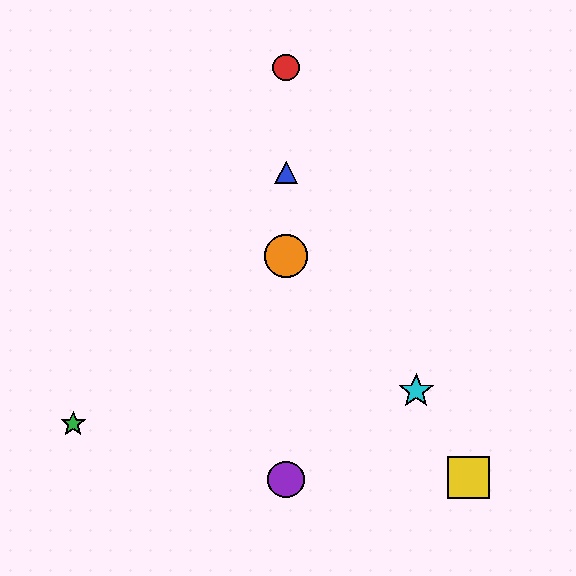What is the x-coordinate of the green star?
The green star is at x≈73.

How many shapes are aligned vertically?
4 shapes (the red circle, the blue triangle, the purple circle, the orange circle) are aligned vertically.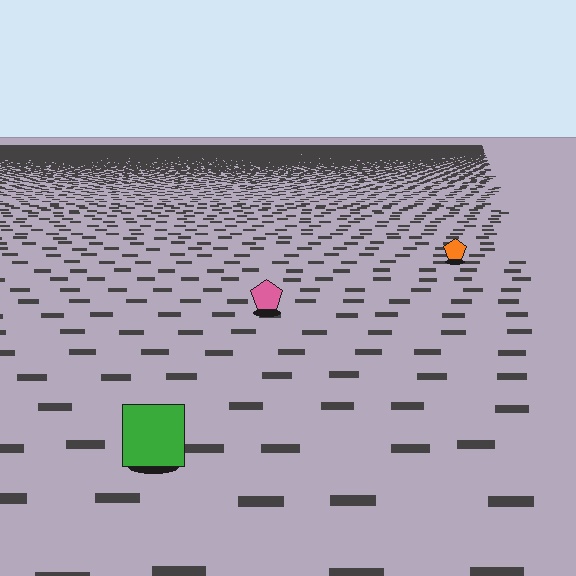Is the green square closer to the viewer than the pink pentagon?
Yes. The green square is closer — you can tell from the texture gradient: the ground texture is coarser near it.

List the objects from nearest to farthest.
From nearest to farthest: the green square, the pink pentagon, the orange pentagon.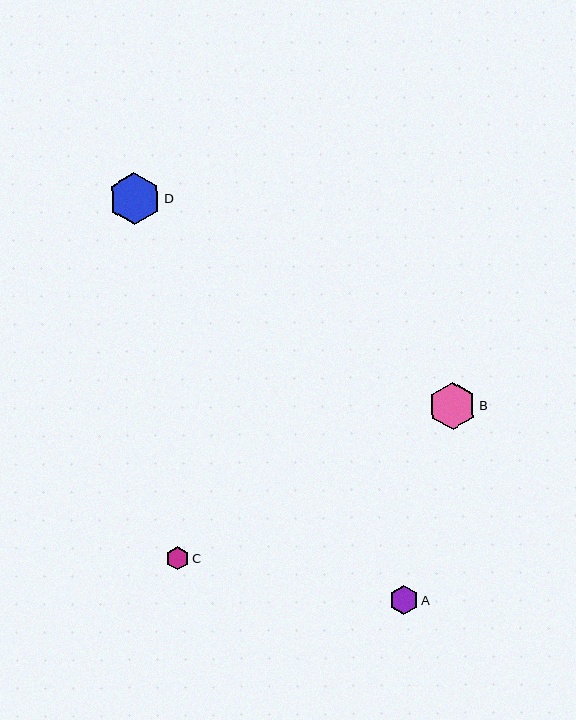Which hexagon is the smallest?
Hexagon C is the smallest with a size of approximately 23 pixels.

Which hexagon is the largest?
Hexagon D is the largest with a size of approximately 52 pixels.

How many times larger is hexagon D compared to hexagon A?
Hexagon D is approximately 1.8 times the size of hexagon A.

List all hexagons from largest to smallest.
From largest to smallest: D, B, A, C.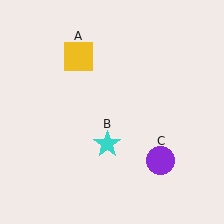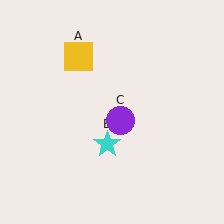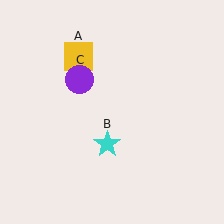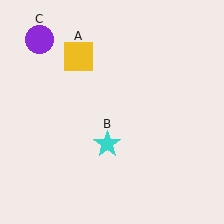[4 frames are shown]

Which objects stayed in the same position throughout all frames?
Yellow square (object A) and cyan star (object B) remained stationary.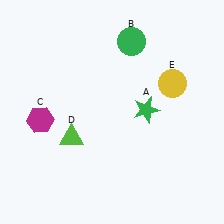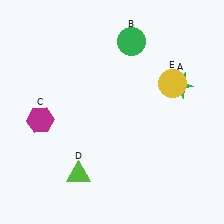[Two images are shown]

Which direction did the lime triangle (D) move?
The lime triangle (D) moved down.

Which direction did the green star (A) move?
The green star (A) moved right.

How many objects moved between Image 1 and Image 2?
2 objects moved between the two images.